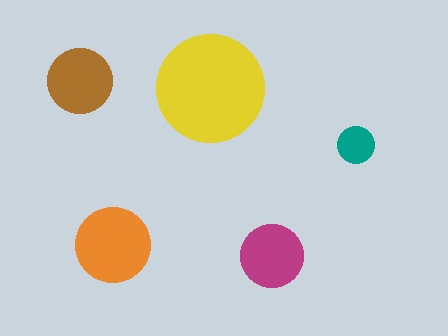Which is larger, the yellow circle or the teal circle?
The yellow one.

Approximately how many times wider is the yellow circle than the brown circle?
About 1.5 times wider.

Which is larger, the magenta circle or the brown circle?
The brown one.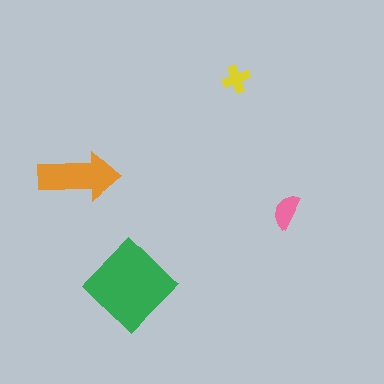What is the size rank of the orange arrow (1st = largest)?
2nd.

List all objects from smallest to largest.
The yellow cross, the pink semicircle, the orange arrow, the green diamond.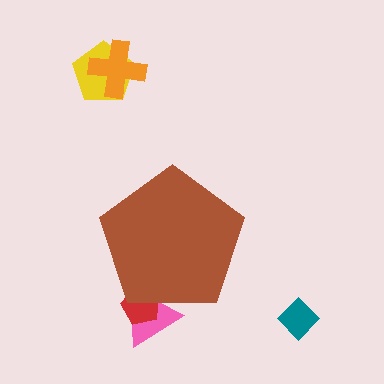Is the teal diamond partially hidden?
No, the teal diamond is fully visible.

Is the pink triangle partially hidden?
Yes, the pink triangle is partially hidden behind the brown pentagon.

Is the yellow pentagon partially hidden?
No, the yellow pentagon is fully visible.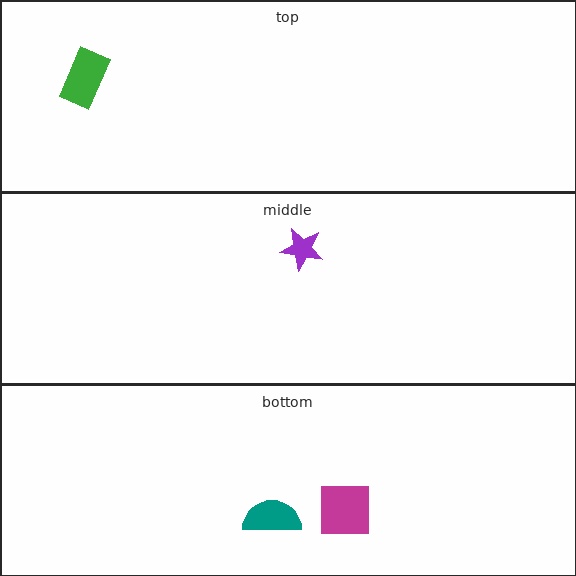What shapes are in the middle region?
The purple star.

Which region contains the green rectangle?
The top region.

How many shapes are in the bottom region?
2.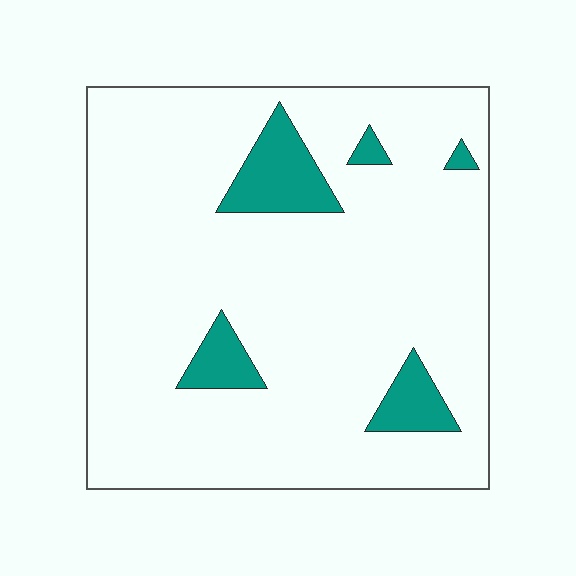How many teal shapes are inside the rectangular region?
5.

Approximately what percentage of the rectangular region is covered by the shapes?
Approximately 10%.